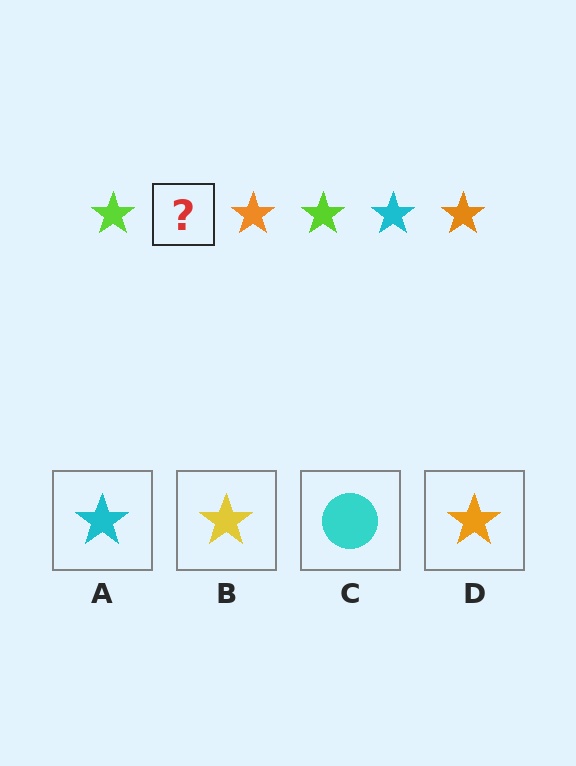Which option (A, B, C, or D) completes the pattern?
A.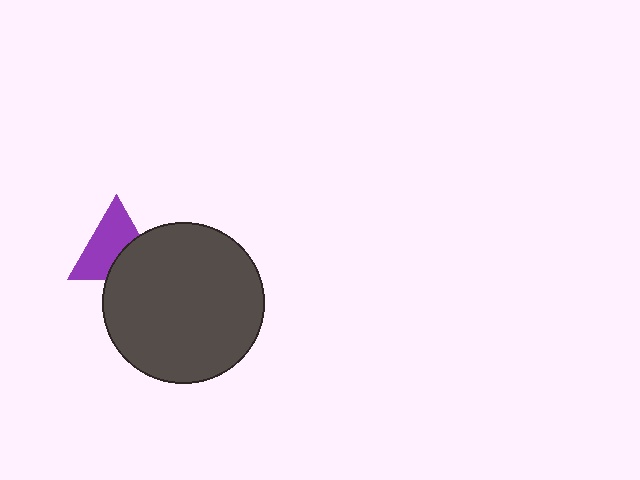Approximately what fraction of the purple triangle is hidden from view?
Roughly 36% of the purple triangle is hidden behind the dark gray circle.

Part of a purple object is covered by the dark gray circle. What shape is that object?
It is a triangle.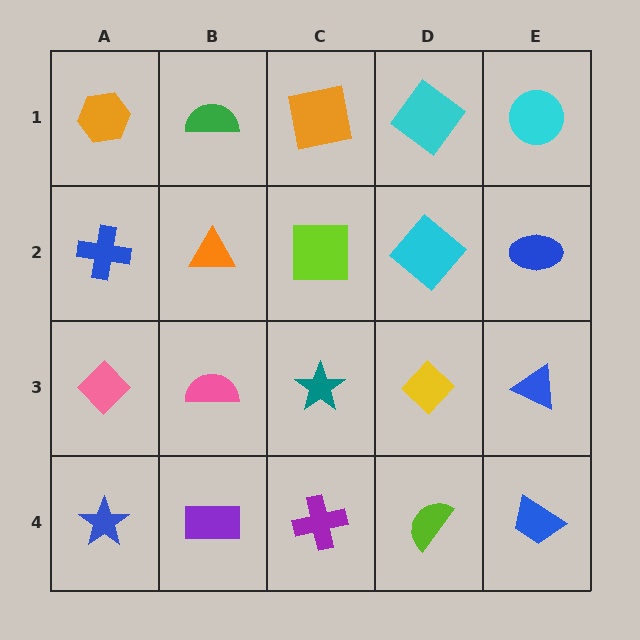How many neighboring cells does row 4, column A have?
2.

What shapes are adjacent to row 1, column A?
A blue cross (row 2, column A), a green semicircle (row 1, column B).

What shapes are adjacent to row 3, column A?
A blue cross (row 2, column A), a blue star (row 4, column A), a pink semicircle (row 3, column B).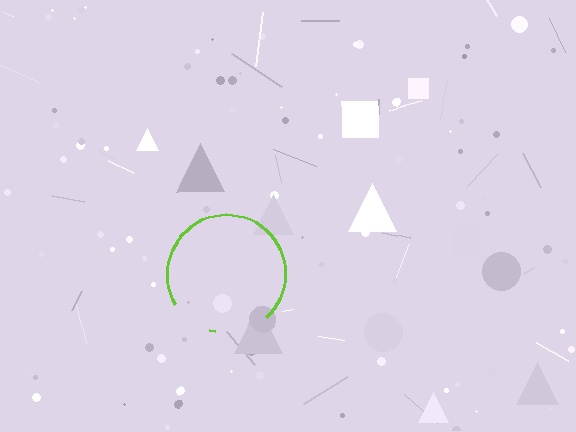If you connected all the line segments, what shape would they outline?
They would outline a circle.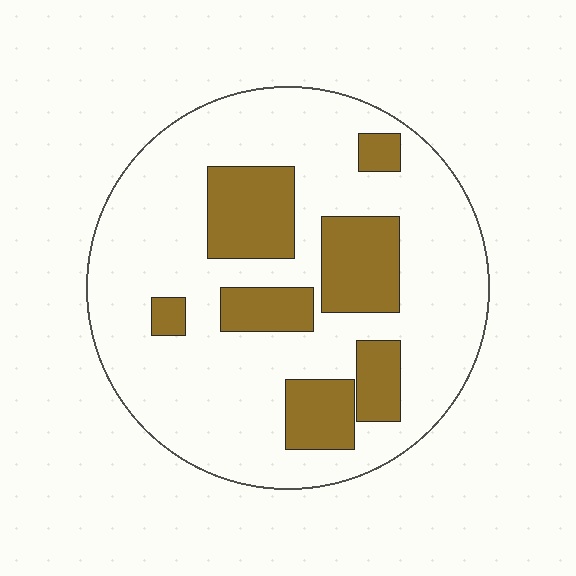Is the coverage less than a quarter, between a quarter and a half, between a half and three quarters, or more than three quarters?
Less than a quarter.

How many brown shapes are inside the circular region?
7.